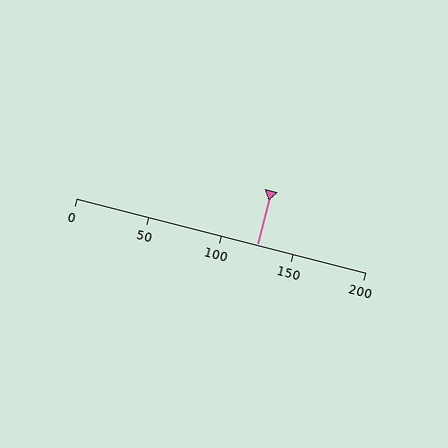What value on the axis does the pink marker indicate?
The marker indicates approximately 125.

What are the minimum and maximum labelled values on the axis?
The axis runs from 0 to 200.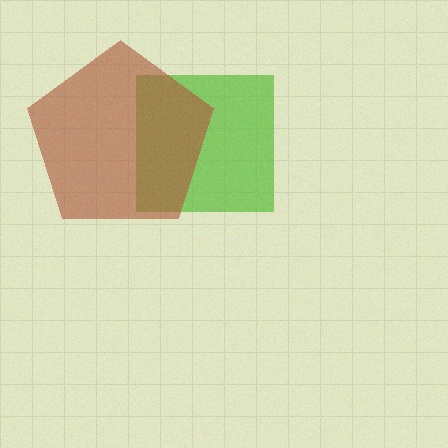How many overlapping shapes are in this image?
There are 2 overlapping shapes in the image.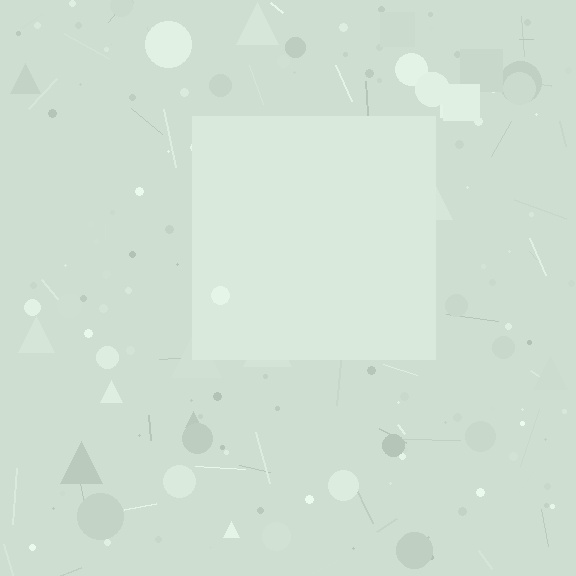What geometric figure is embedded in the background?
A square is embedded in the background.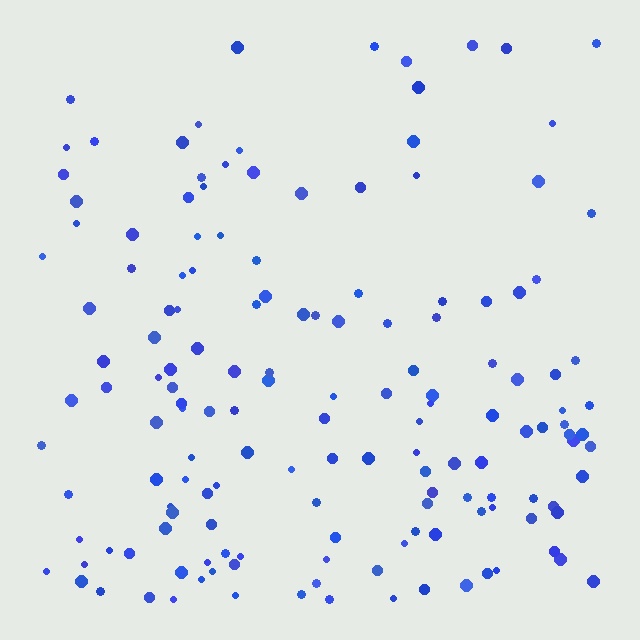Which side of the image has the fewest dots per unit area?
The top.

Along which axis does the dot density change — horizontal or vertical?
Vertical.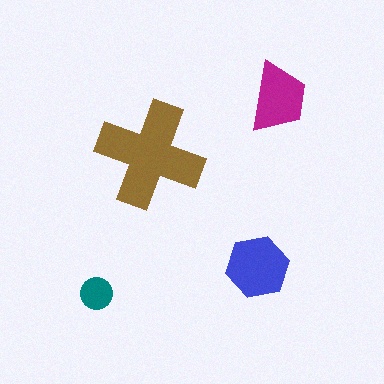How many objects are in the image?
There are 4 objects in the image.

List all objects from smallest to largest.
The teal circle, the magenta trapezoid, the blue hexagon, the brown cross.